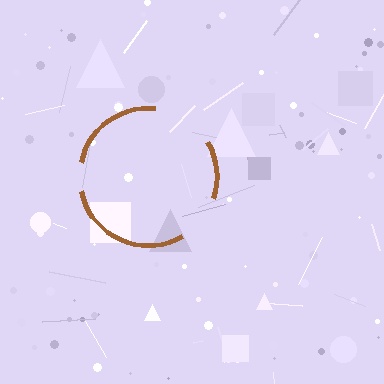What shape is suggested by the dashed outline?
The dashed outline suggests a circle.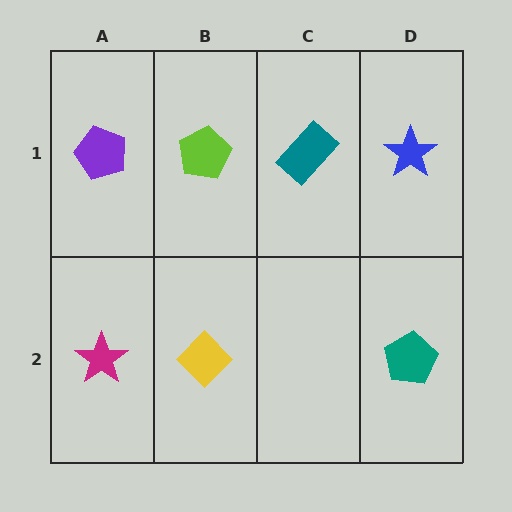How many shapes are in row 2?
3 shapes.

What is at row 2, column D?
A teal pentagon.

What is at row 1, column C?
A teal rectangle.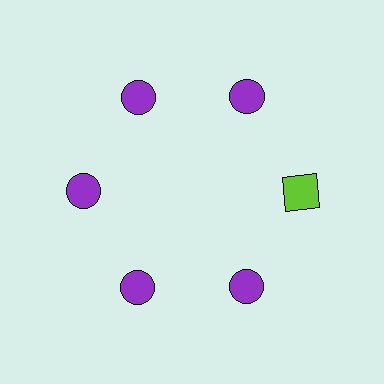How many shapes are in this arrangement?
There are 6 shapes arranged in a ring pattern.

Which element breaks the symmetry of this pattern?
The lime square at roughly the 3 o'clock position breaks the symmetry. All other shapes are purple circles.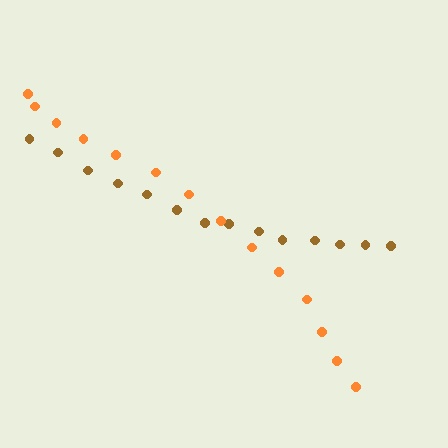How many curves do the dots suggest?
There are 2 distinct paths.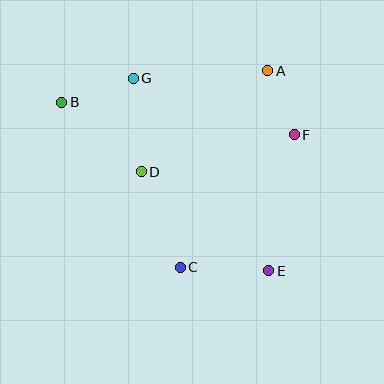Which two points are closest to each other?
Points A and F are closest to each other.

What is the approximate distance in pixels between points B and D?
The distance between B and D is approximately 106 pixels.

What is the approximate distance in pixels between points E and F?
The distance between E and F is approximately 139 pixels.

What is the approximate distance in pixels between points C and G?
The distance between C and G is approximately 195 pixels.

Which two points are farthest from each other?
Points B and E are farthest from each other.